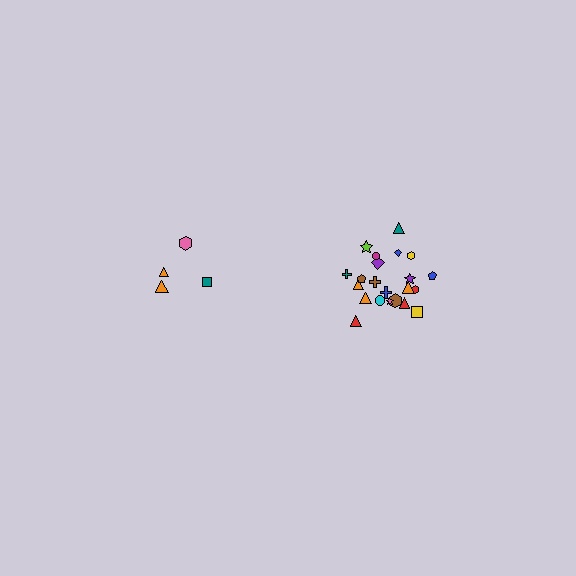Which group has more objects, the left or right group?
The right group.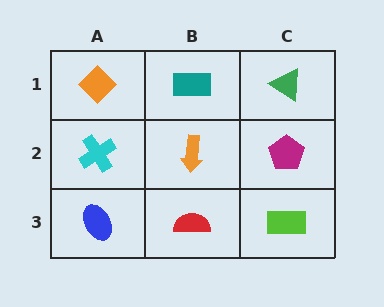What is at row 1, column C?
A green triangle.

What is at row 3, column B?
A red semicircle.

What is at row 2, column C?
A magenta pentagon.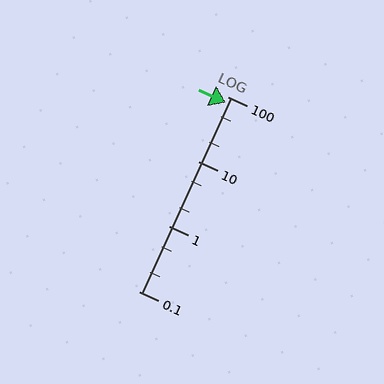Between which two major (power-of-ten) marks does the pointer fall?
The pointer is between 10 and 100.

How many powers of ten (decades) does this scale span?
The scale spans 3 decades, from 0.1 to 100.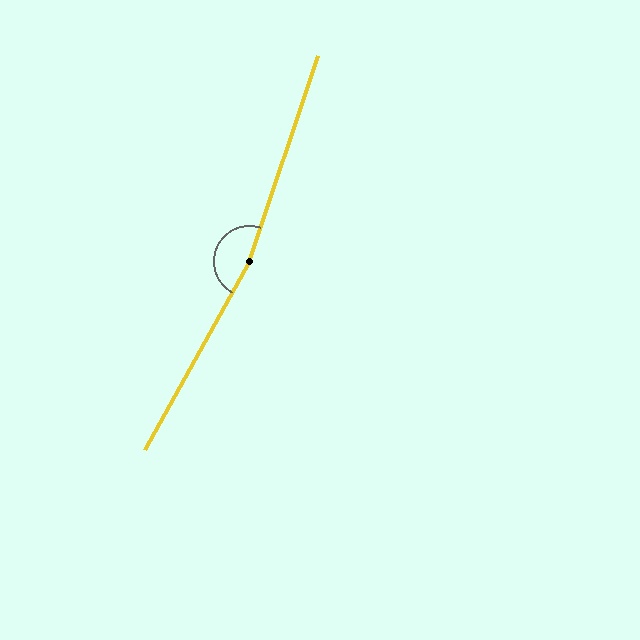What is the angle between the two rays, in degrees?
Approximately 170 degrees.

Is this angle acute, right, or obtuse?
It is obtuse.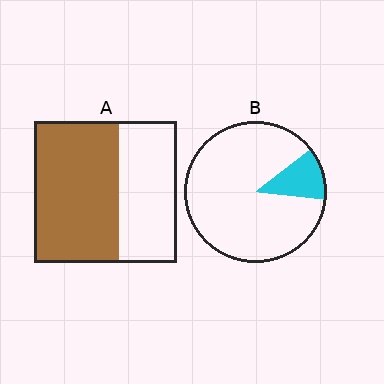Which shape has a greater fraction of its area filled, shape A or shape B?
Shape A.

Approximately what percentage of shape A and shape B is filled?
A is approximately 60% and B is approximately 15%.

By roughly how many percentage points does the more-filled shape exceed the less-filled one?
By roughly 45 percentage points (A over B).